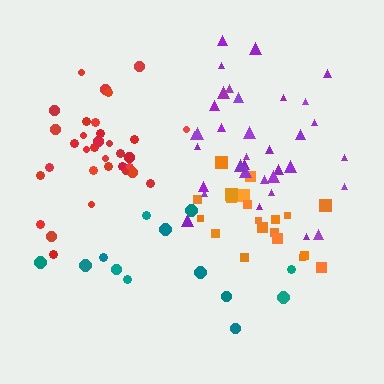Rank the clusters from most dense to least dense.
red, orange, purple, teal.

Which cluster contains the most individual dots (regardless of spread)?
Purple (35).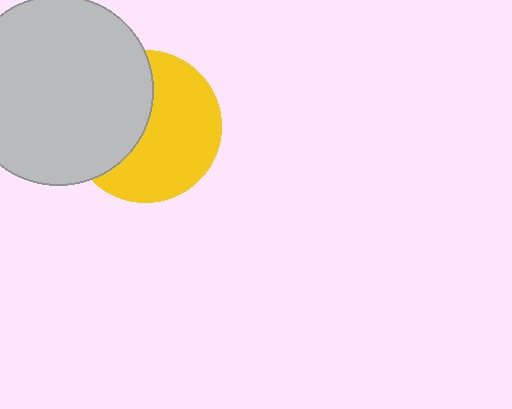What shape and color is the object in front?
The object in front is a light gray circle.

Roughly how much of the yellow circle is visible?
About half of it is visible (roughly 58%).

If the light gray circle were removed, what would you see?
You would see the complete yellow circle.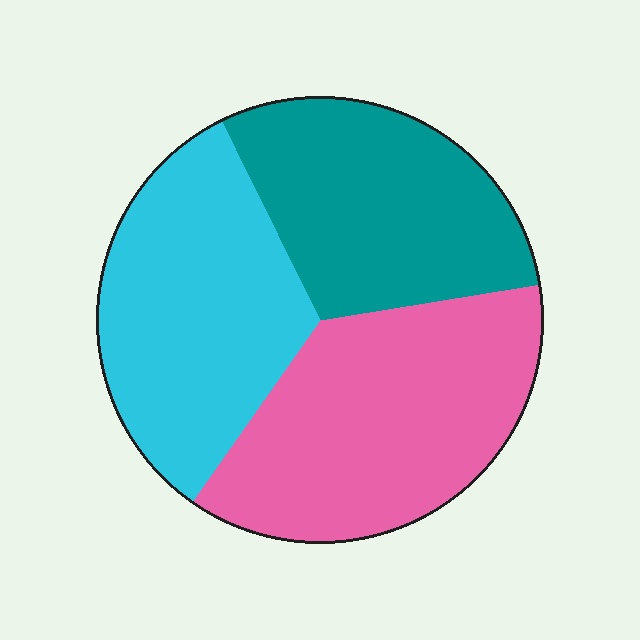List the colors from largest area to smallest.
From largest to smallest: pink, cyan, teal.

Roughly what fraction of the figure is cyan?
Cyan takes up about one third (1/3) of the figure.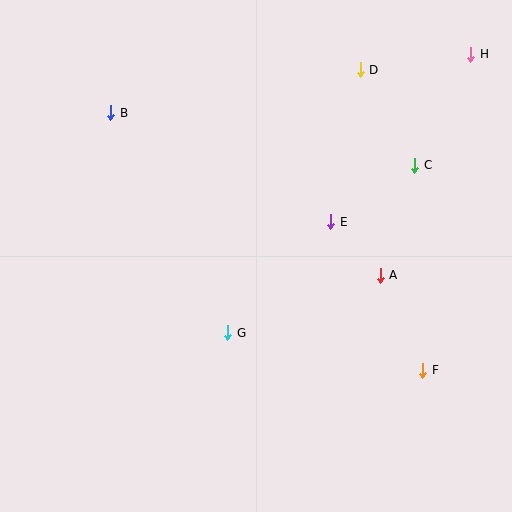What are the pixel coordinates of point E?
Point E is at (331, 222).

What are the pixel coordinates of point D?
Point D is at (360, 70).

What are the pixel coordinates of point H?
Point H is at (471, 54).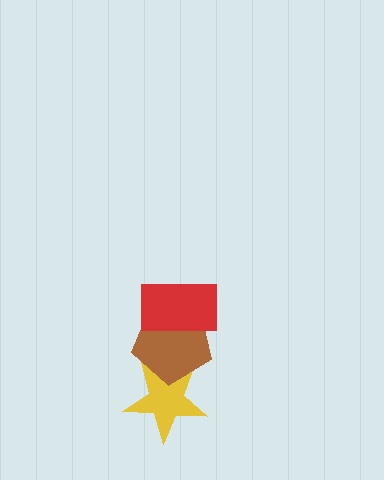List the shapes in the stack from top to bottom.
From top to bottom: the red rectangle, the brown pentagon, the yellow star.